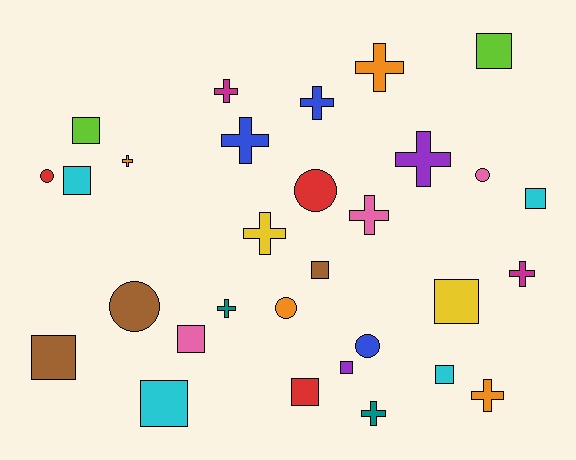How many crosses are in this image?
There are 12 crosses.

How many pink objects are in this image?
There are 3 pink objects.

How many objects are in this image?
There are 30 objects.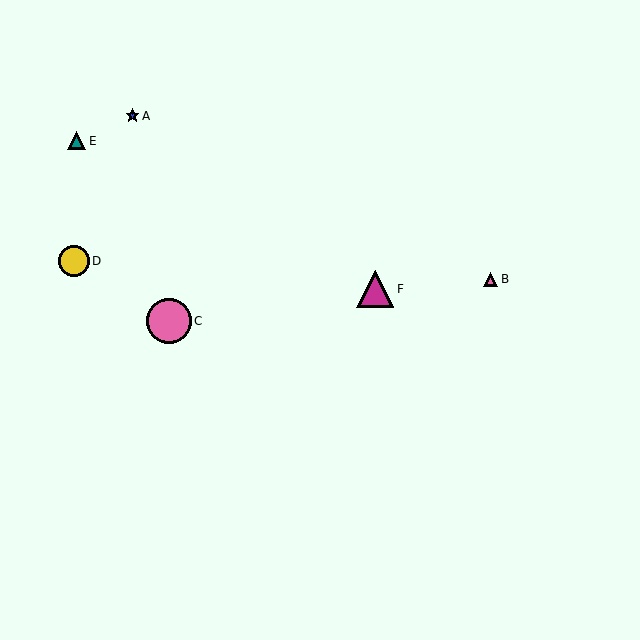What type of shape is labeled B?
Shape B is a pink triangle.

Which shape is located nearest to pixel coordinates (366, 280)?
The magenta triangle (labeled F) at (375, 289) is nearest to that location.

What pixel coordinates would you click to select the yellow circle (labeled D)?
Click at (74, 261) to select the yellow circle D.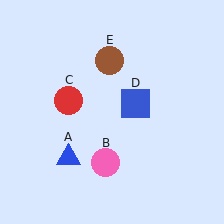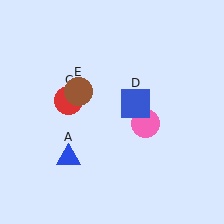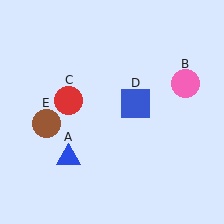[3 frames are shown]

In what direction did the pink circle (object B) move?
The pink circle (object B) moved up and to the right.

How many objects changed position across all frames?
2 objects changed position: pink circle (object B), brown circle (object E).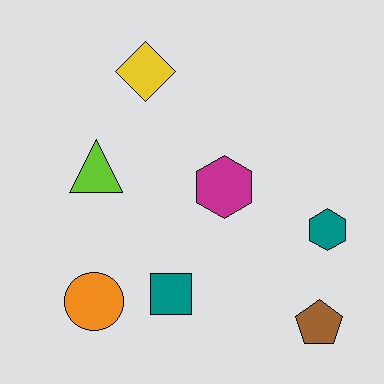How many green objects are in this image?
There are no green objects.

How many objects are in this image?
There are 7 objects.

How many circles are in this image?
There is 1 circle.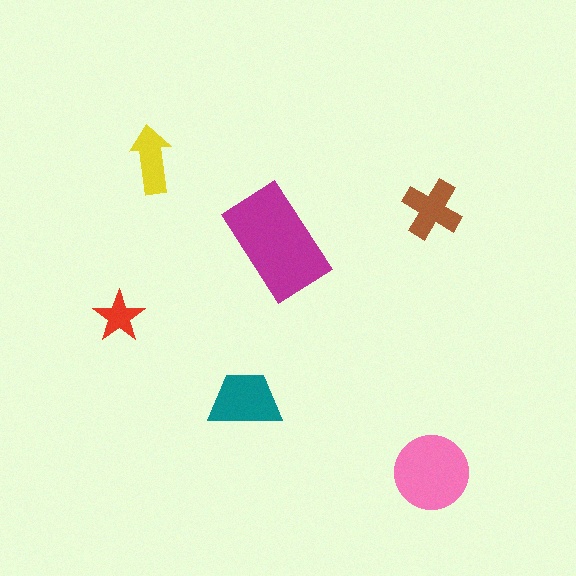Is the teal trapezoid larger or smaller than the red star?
Larger.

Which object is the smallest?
The red star.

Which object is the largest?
The magenta rectangle.